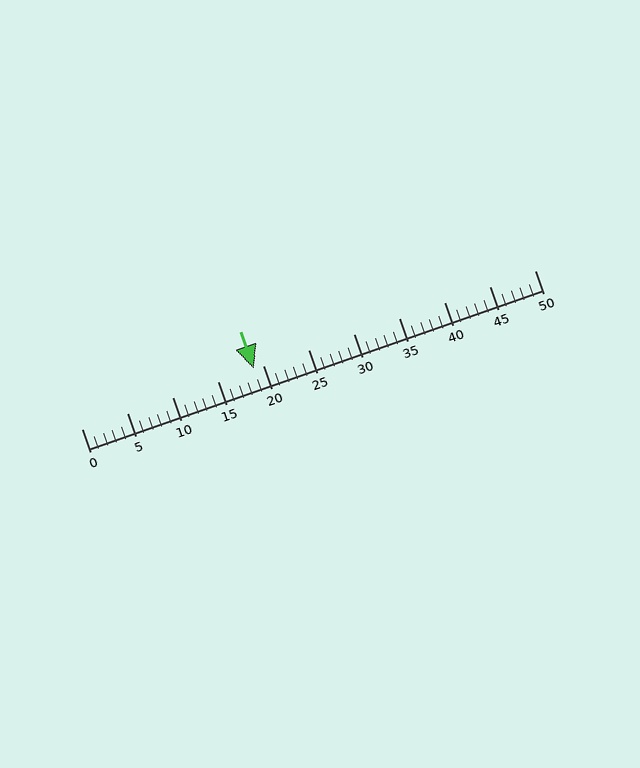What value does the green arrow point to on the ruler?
The green arrow points to approximately 19.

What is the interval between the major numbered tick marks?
The major tick marks are spaced 5 units apart.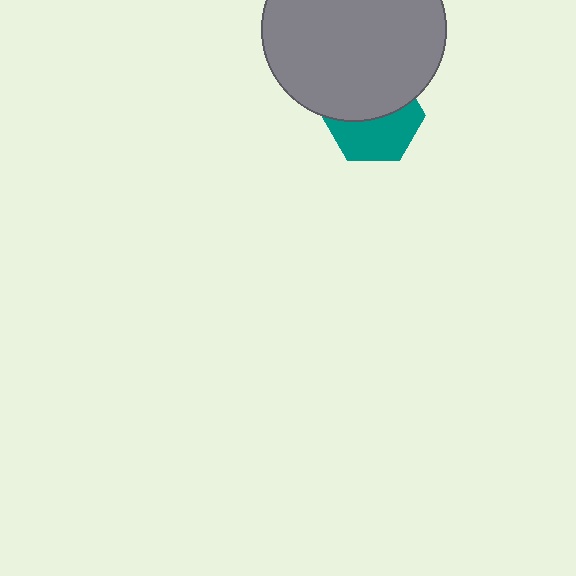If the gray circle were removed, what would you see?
You would see the complete teal hexagon.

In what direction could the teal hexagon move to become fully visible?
The teal hexagon could move down. That would shift it out from behind the gray circle entirely.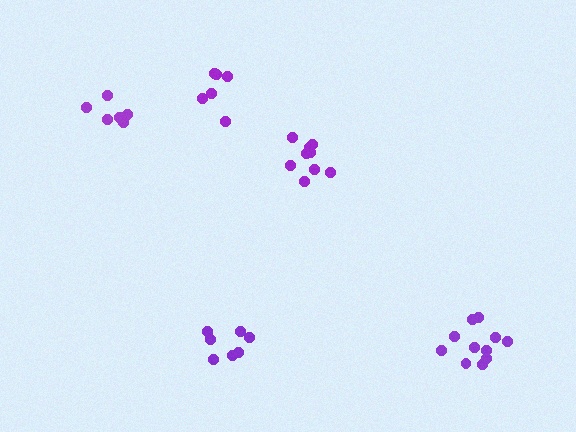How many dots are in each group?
Group 1: 9 dots, Group 2: 6 dots, Group 3: 7 dots, Group 4: 6 dots, Group 5: 11 dots (39 total).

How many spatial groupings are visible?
There are 5 spatial groupings.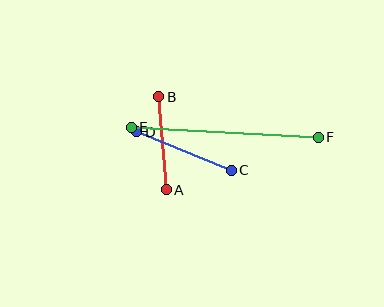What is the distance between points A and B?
The distance is approximately 93 pixels.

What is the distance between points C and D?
The distance is approximately 102 pixels.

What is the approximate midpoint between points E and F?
The midpoint is at approximately (225, 132) pixels.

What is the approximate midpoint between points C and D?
The midpoint is at approximately (184, 151) pixels.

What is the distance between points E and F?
The distance is approximately 187 pixels.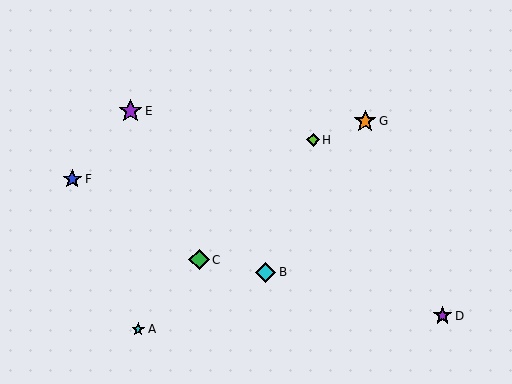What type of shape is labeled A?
Shape A is a cyan star.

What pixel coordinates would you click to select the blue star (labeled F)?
Click at (72, 179) to select the blue star F.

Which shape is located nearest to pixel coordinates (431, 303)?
The purple star (labeled D) at (442, 316) is nearest to that location.